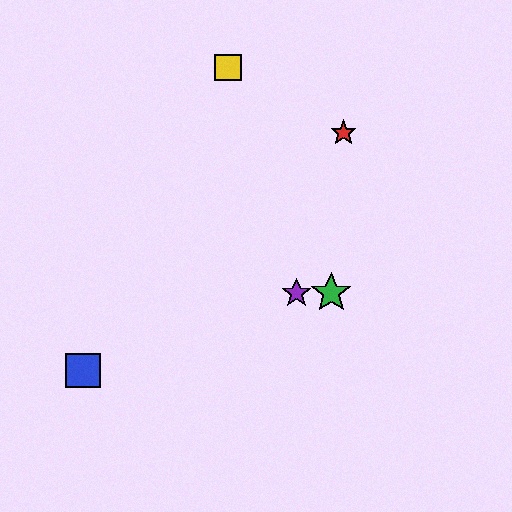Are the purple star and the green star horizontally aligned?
Yes, both are at y≈293.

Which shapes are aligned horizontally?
The green star, the purple star are aligned horizontally.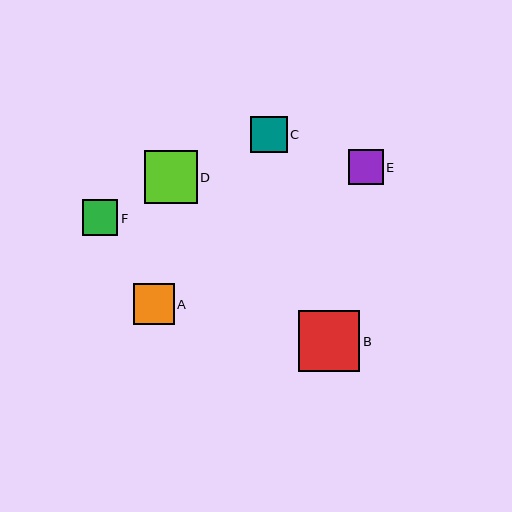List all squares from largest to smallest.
From largest to smallest: B, D, A, C, F, E.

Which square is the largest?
Square B is the largest with a size of approximately 61 pixels.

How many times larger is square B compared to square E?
Square B is approximately 1.7 times the size of square E.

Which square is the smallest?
Square E is the smallest with a size of approximately 35 pixels.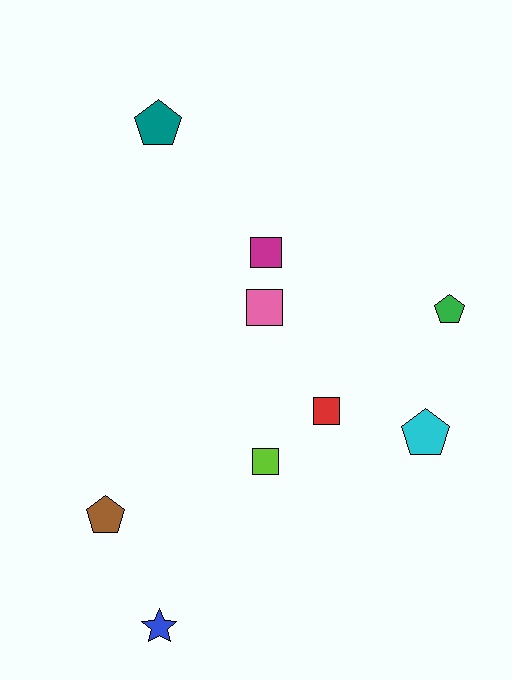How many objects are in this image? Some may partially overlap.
There are 9 objects.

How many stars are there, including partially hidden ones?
There is 1 star.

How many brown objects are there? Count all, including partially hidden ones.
There is 1 brown object.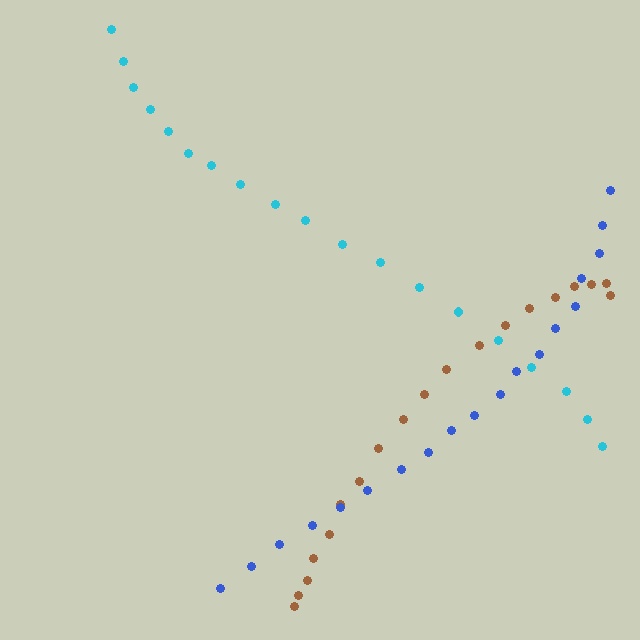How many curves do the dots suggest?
There are 3 distinct paths.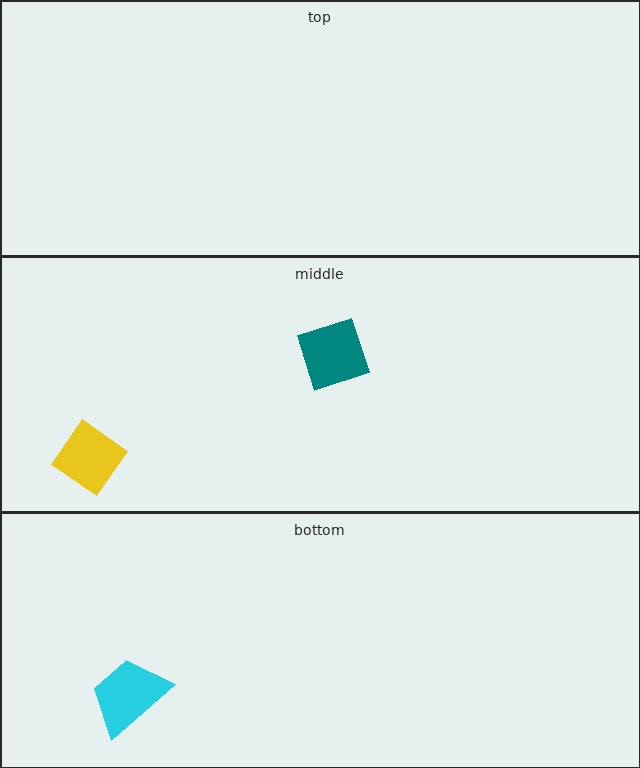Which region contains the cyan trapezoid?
The bottom region.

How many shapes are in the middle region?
2.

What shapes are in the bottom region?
The cyan trapezoid.